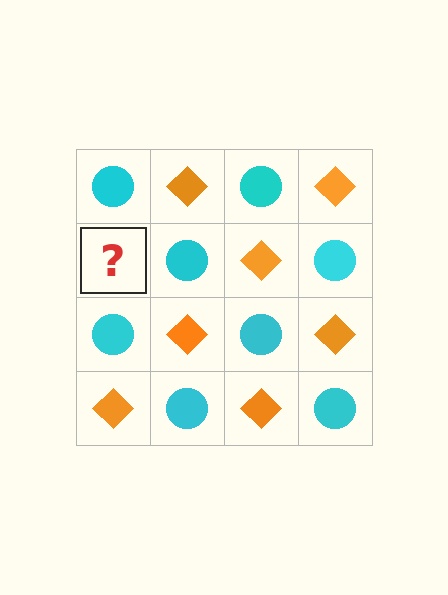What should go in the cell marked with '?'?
The missing cell should contain an orange diamond.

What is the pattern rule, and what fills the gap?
The rule is that it alternates cyan circle and orange diamond in a checkerboard pattern. The gap should be filled with an orange diamond.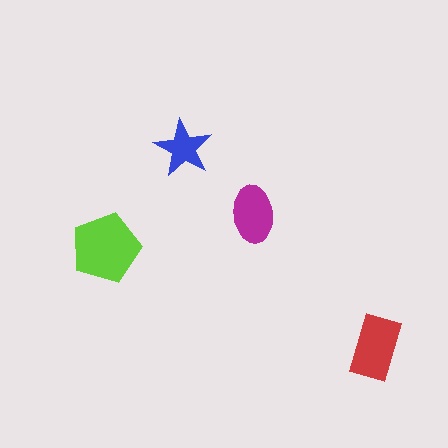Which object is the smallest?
The blue star.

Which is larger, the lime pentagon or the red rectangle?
The lime pentagon.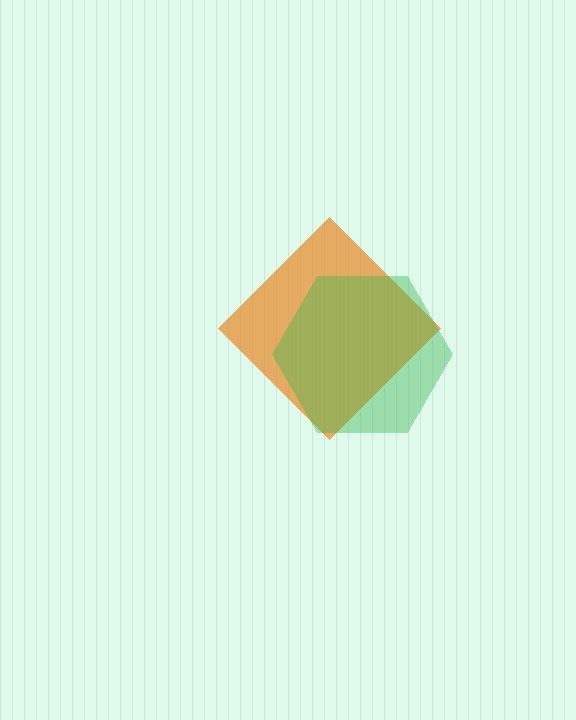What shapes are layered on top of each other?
The layered shapes are: an orange diamond, a green hexagon.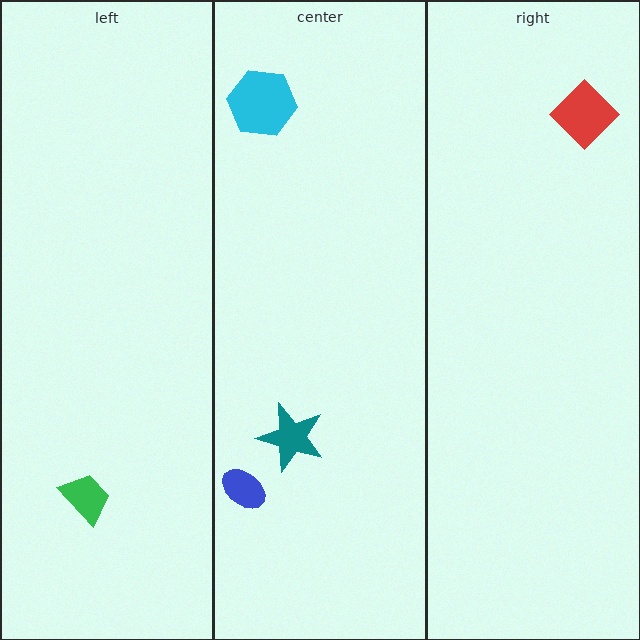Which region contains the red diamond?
The right region.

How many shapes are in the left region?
1.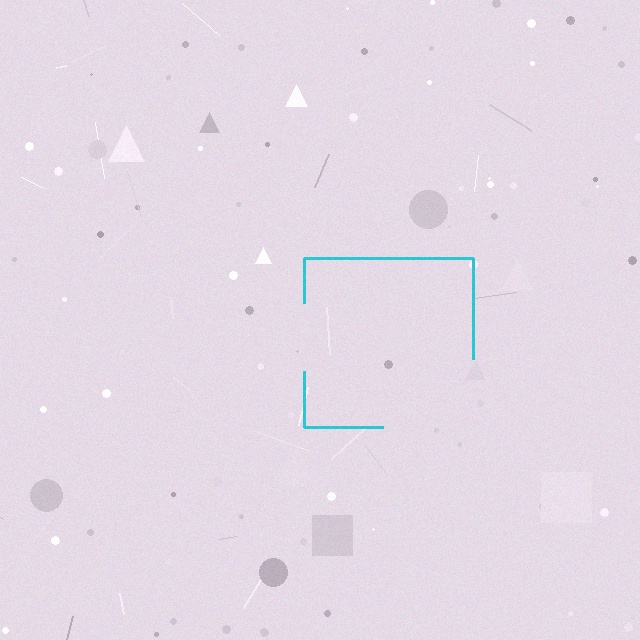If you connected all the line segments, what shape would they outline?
They would outline a square.